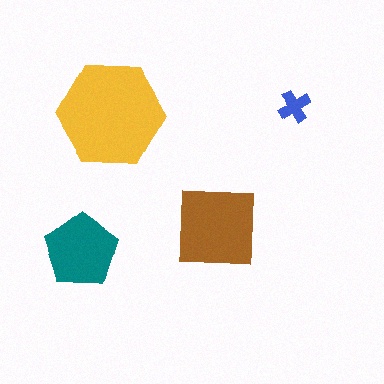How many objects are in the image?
There are 4 objects in the image.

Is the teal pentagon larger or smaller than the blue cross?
Larger.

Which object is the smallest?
The blue cross.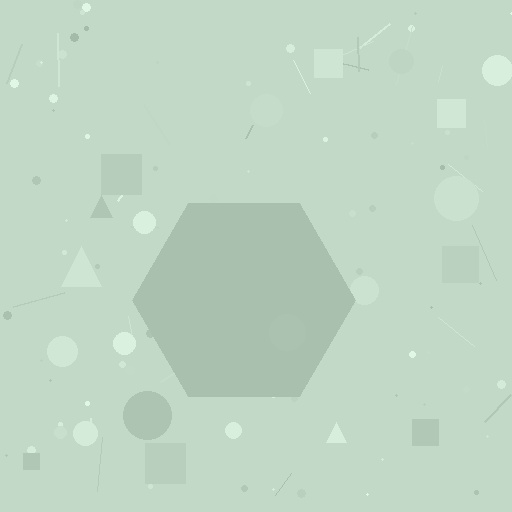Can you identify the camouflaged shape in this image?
The camouflaged shape is a hexagon.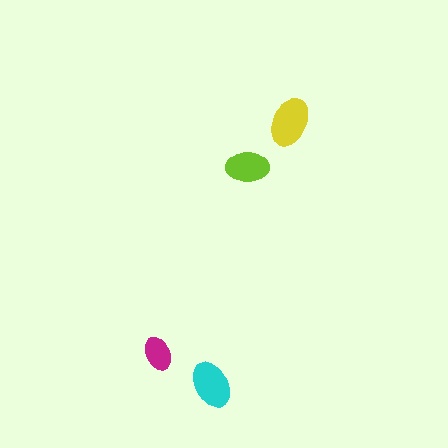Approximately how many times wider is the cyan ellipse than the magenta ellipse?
About 1.5 times wider.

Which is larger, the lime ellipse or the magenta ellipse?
The lime one.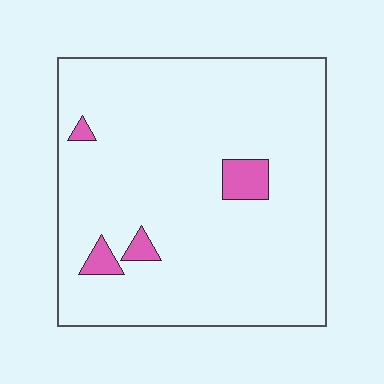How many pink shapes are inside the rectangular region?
4.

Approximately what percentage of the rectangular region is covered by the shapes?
Approximately 5%.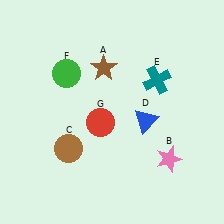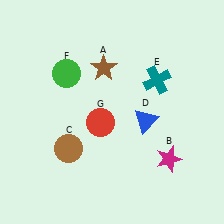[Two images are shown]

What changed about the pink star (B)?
In Image 1, B is pink. In Image 2, it changed to magenta.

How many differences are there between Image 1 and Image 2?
There is 1 difference between the two images.